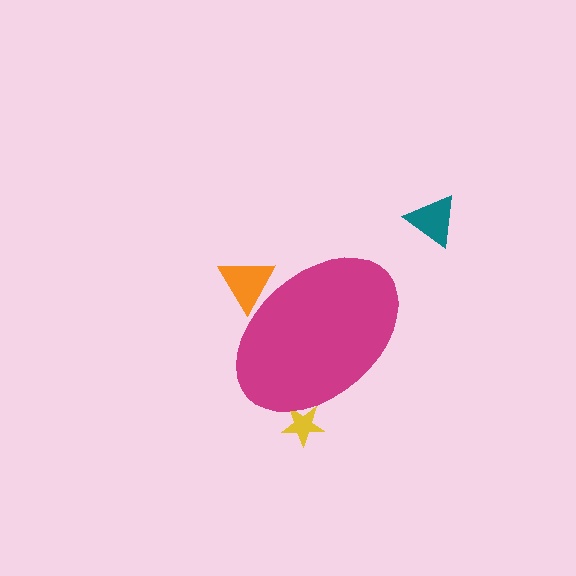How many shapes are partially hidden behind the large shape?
2 shapes are partially hidden.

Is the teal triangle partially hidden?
No, the teal triangle is fully visible.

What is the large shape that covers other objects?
A magenta ellipse.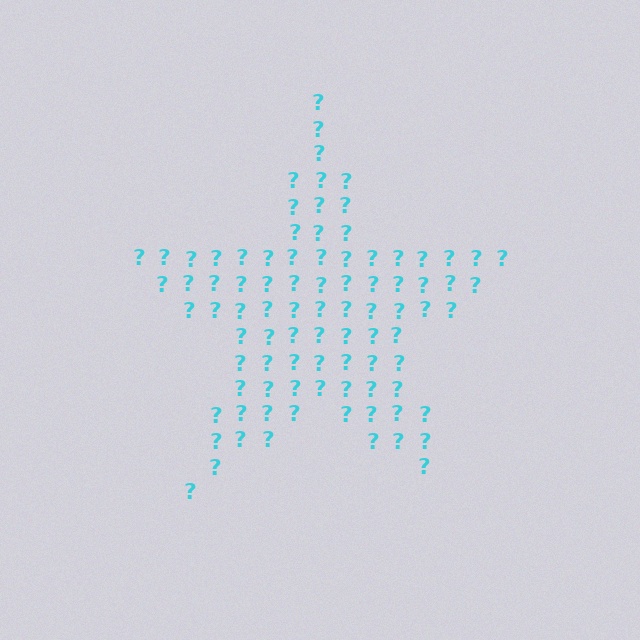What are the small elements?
The small elements are question marks.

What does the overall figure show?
The overall figure shows a star.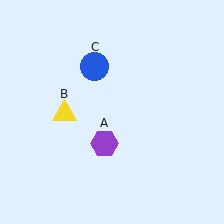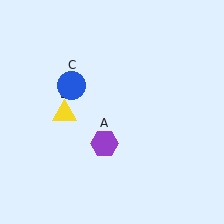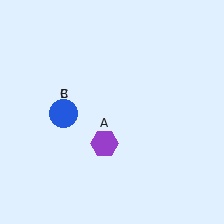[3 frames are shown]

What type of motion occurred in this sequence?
The blue circle (object C) rotated counterclockwise around the center of the scene.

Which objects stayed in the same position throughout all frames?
Purple hexagon (object A) and yellow triangle (object B) remained stationary.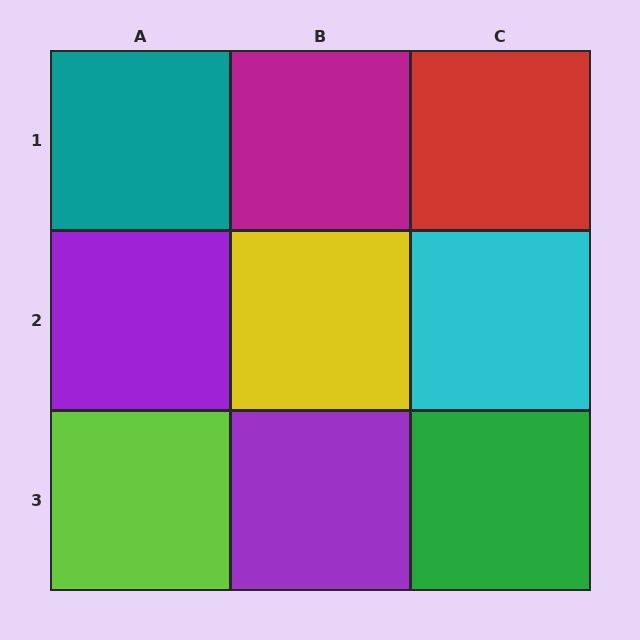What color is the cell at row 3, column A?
Lime.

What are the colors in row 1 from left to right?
Teal, magenta, red.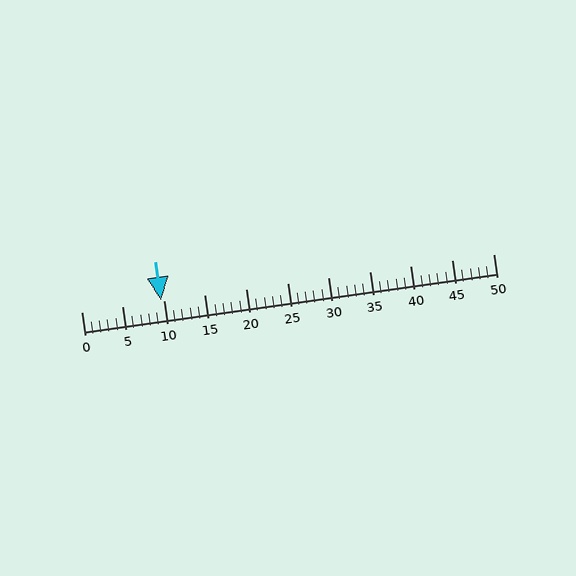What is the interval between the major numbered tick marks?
The major tick marks are spaced 5 units apart.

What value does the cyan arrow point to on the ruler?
The cyan arrow points to approximately 10.